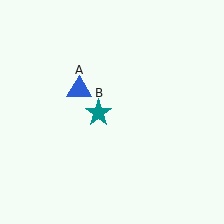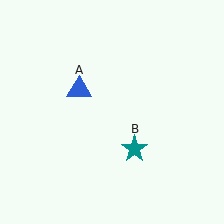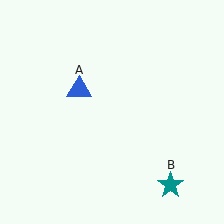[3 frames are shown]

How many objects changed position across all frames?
1 object changed position: teal star (object B).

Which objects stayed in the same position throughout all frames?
Blue triangle (object A) remained stationary.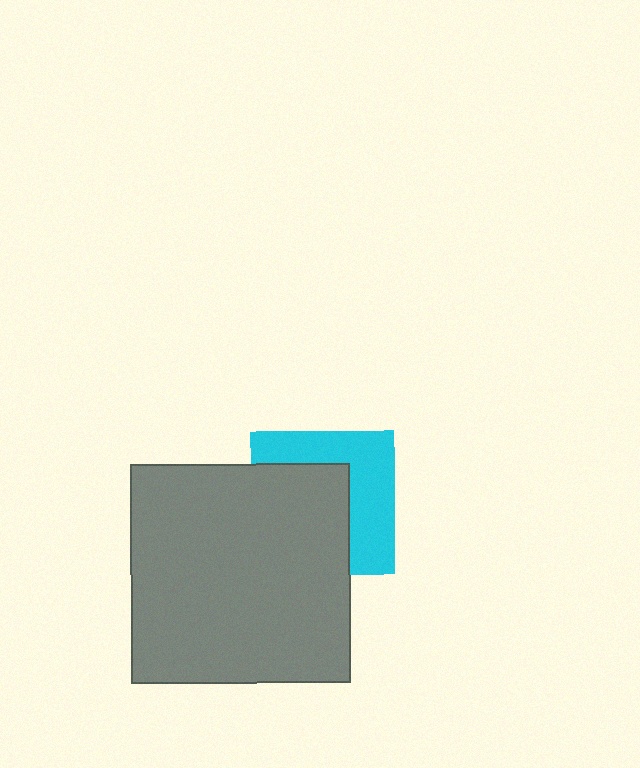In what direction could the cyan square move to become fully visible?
The cyan square could move toward the upper-right. That would shift it out from behind the gray rectangle entirely.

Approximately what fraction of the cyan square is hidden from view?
Roughly 54% of the cyan square is hidden behind the gray rectangle.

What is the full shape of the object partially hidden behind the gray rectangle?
The partially hidden object is a cyan square.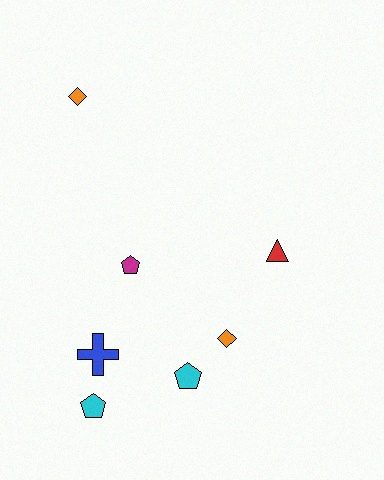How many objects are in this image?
There are 7 objects.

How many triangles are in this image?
There is 1 triangle.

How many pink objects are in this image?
There are no pink objects.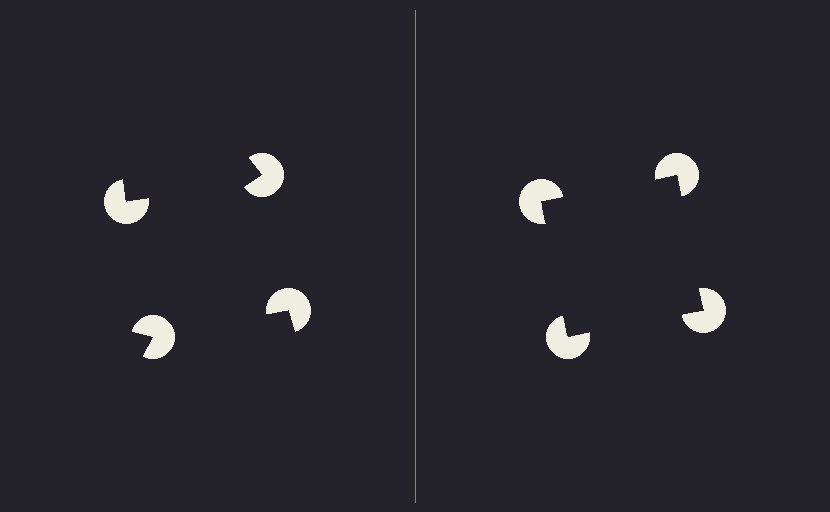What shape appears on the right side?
An illusory square.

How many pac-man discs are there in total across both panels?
8 — 4 on each side.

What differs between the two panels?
The pac-man discs are positioned identically on both sides; only the wedge orientations differ. On the right they align to a square; on the left they are misaligned.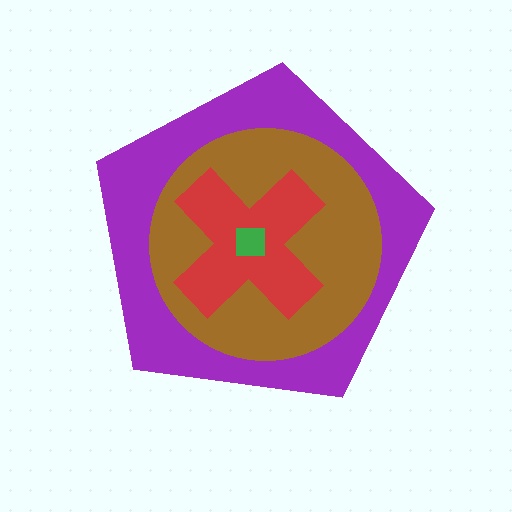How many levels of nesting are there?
4.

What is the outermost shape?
The purple pentagon.